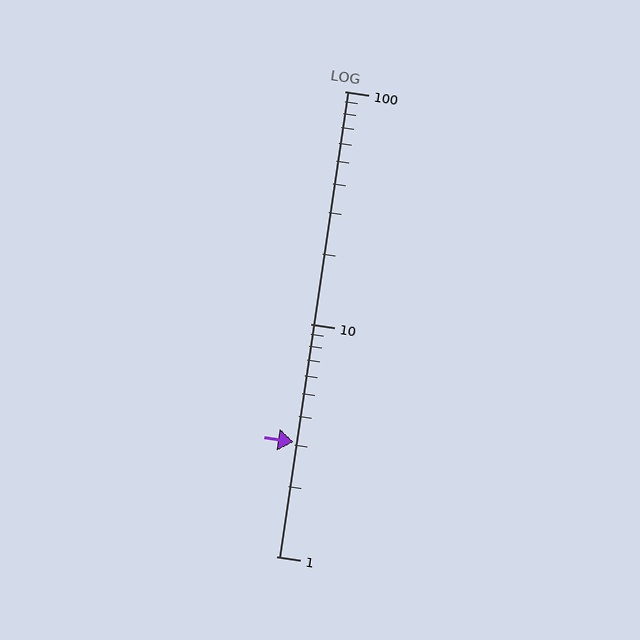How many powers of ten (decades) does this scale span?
The scale spans 2 decades, from 1 to 100.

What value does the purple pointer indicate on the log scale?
The pointer indicates approximately 3.1.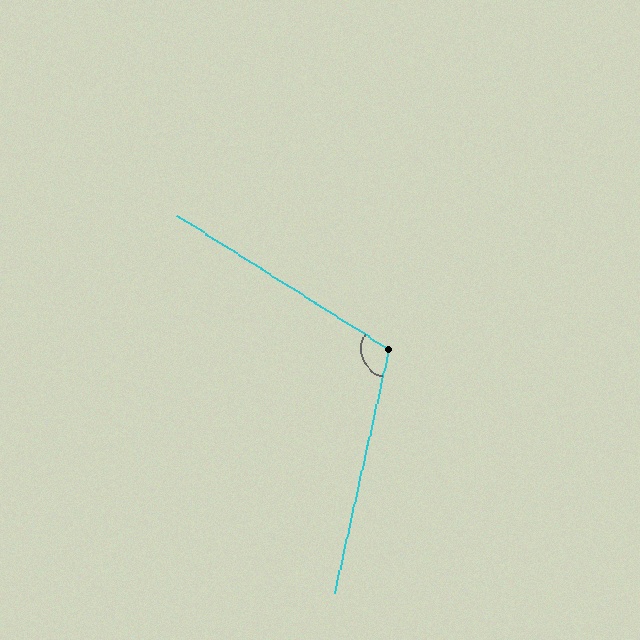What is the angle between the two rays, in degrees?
Approximately 109 degrees.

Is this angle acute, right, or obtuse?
It is obtuse.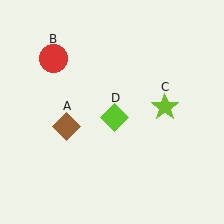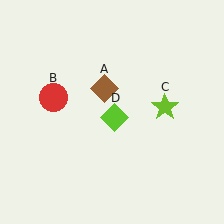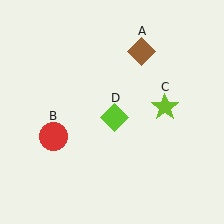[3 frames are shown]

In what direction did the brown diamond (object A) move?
The brown diamond (object A) moved up and to the right.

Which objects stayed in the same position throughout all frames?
Lime star (object C) and lime diamond (object D) remained stationary.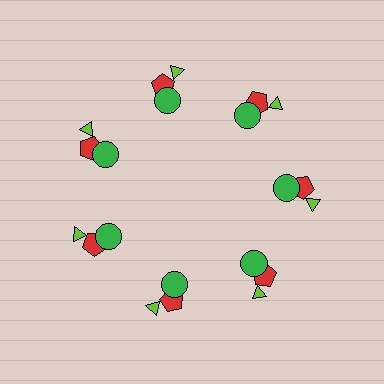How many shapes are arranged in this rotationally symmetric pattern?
There are 21 shapes, arranged in 7 groups of 3.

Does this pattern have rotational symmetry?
Yes, this pattern has 7-fold rotational symmetry. It looks the same after rotating 51 degrees around the center.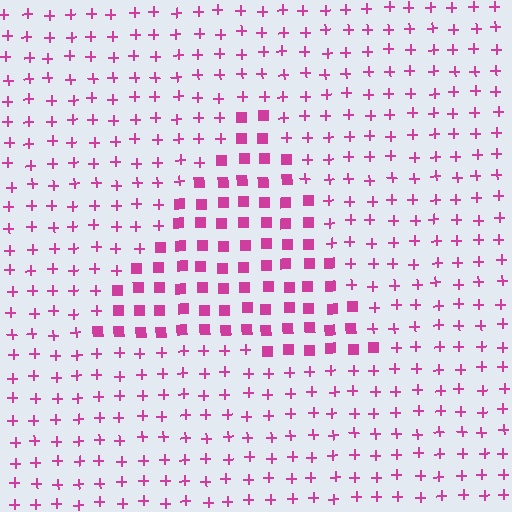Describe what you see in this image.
The image is filled with small magenta elements arranged in a uniform grid. A triangle-shaped region contains squares, while the surrounding area contains plus signs. The boundary is defined purely by the change in element shape.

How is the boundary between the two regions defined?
The boundary is defined by a change in element shape: squares inside vs. plus signs outside. All elements share the same color and spacing.